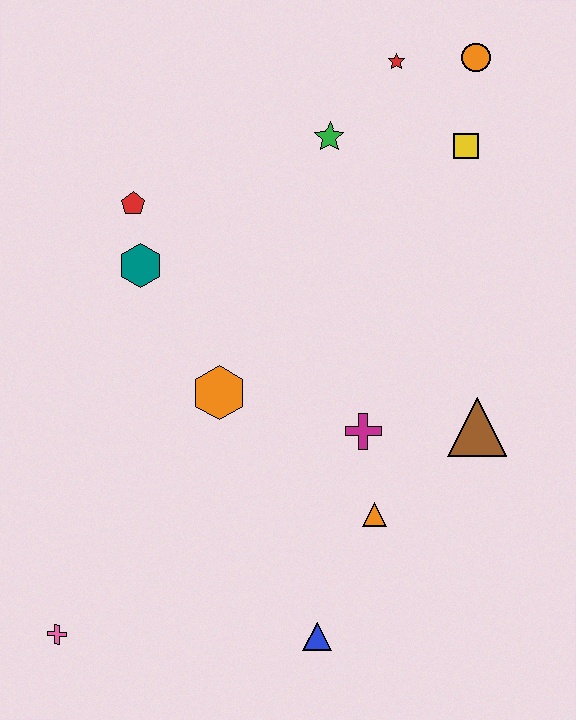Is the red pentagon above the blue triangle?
Yes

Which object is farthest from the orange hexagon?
The orange circle is farthest from the orange hexagon.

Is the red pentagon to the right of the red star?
No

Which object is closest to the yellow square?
The orange circle is closest to the yellow square.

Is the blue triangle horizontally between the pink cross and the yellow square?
Yes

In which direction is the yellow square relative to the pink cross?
The yellow square is above the pink cross.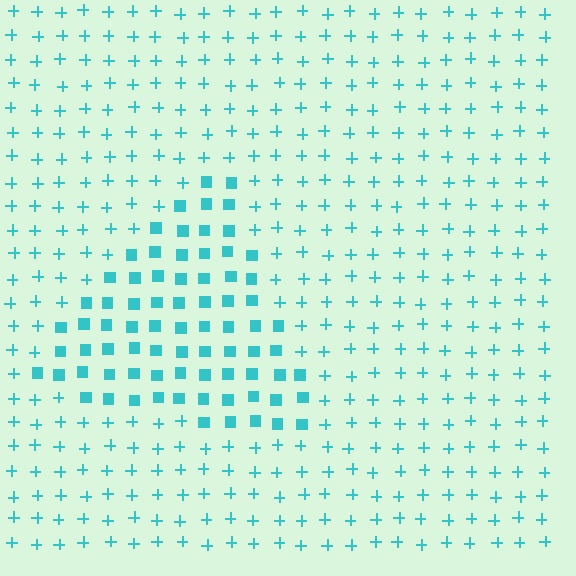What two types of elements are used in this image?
The image uses squares inside the triangle region and plus signs outside it.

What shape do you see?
I see a triangle.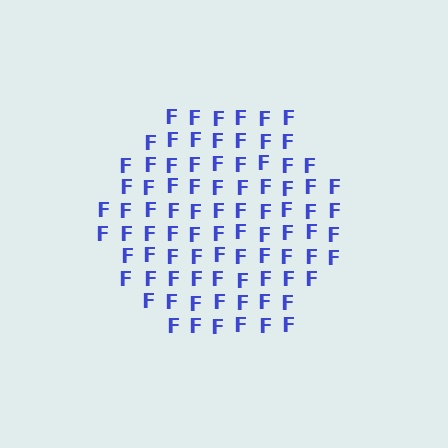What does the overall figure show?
The overall figure shows a hexagon.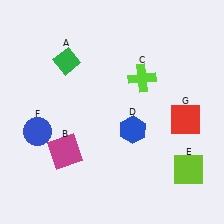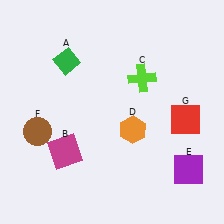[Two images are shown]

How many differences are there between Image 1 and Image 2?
There are 3 differences between the two images.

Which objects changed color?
D changed from blue to orange. E changed from lime to purple. F changed from blue to brown.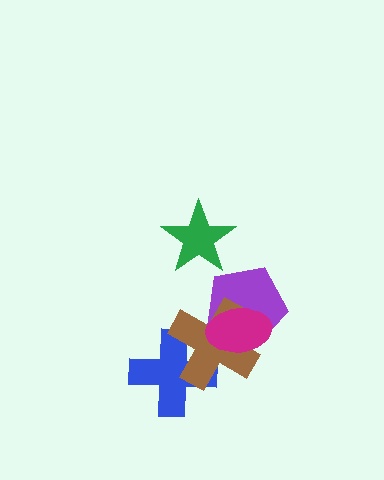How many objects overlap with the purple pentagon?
2 objects overlap with the purple pentagon.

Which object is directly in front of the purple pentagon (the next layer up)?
The brown cross is directly in front of the purple pentagon.